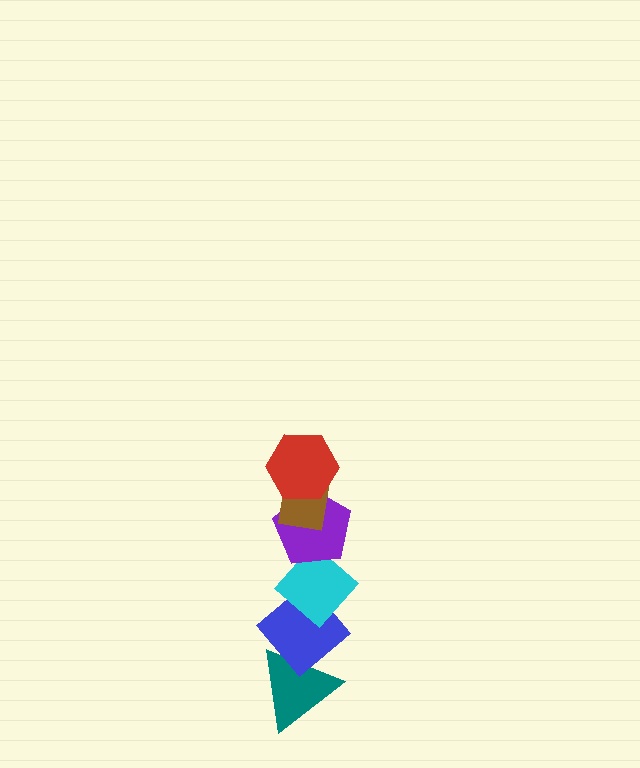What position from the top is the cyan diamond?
The cyan diamond is 4th from the top.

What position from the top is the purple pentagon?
The purple pentagon is 3rd from the top.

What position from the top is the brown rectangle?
The brown rectangle is 2nd from the top.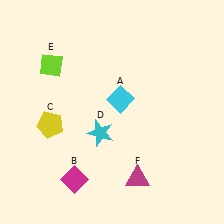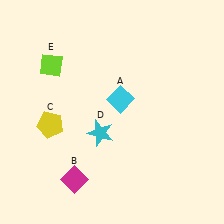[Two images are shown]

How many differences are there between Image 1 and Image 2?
There is 1 difference between the two images.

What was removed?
The magenta triangle (F) was removed in Image 2.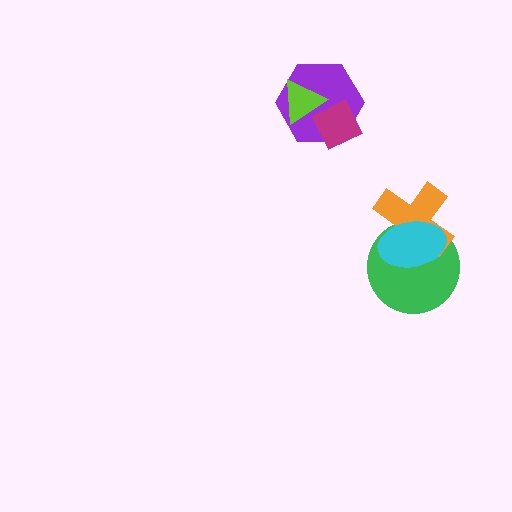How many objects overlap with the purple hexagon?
2 objects overlap with the purple hexagon.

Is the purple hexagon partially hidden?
Yes, it is partially covered by another shape.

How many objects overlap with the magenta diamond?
2 objects overlap with the magenta diamond.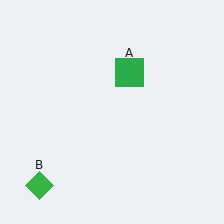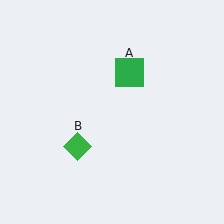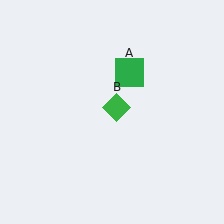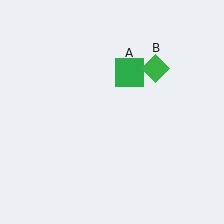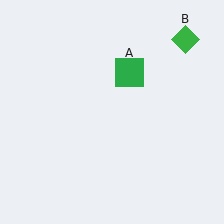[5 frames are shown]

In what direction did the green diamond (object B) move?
The green diamond (object B) moved up and to the right.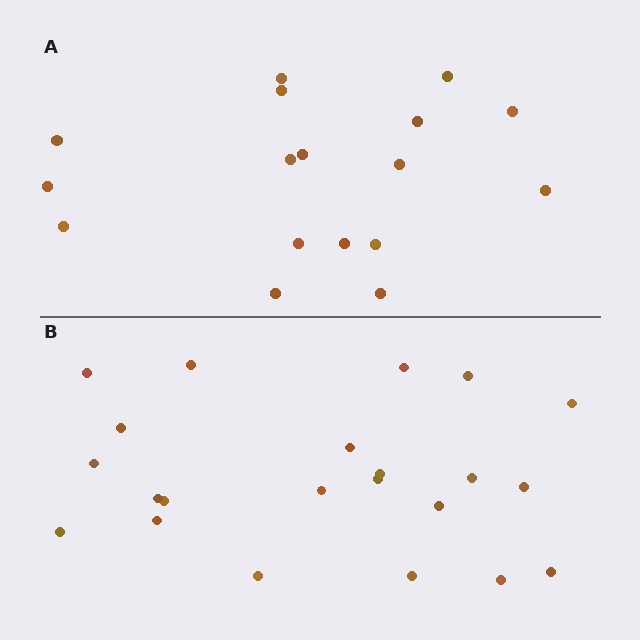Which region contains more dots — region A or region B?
Region B (the bottom region) has more dots.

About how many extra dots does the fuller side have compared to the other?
Region B has about 5 more dots than region A.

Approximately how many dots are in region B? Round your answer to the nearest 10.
About 20 dots. (The exact count is 22, which rounds to 20.)